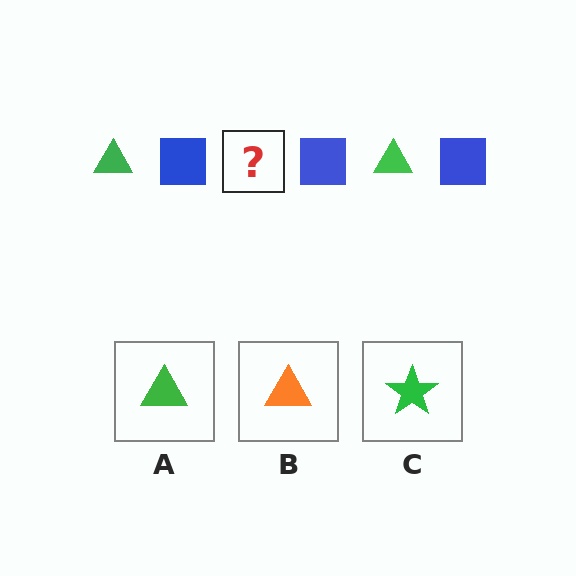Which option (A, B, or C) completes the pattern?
A.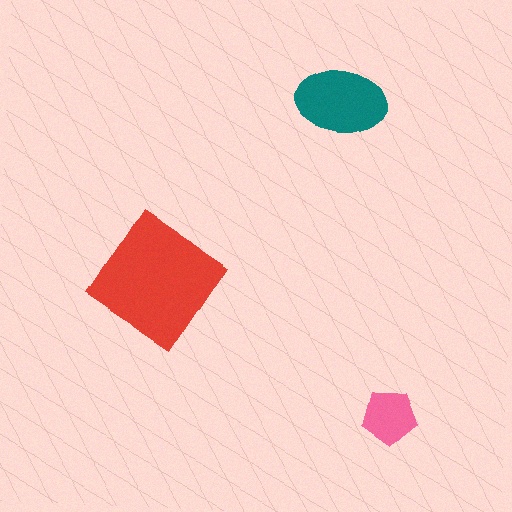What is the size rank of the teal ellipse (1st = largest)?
2nd.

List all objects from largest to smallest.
The red diamond, the teal ellipse, the pink pentagon.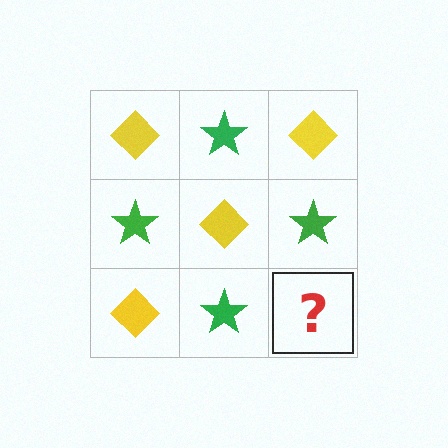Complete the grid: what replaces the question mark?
The question mark should be replaced with a yellow diamond.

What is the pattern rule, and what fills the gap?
The rule is that it alternates yellow diamond and green star in a checkerboard pattern. The gap should be filled with a yellow diamond.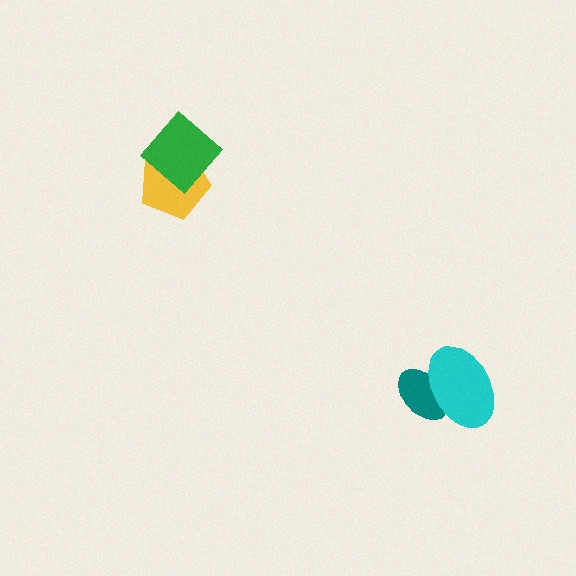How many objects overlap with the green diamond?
1 object overlaps with the green diamond.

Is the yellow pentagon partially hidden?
Yes, it is partially covered by another shape.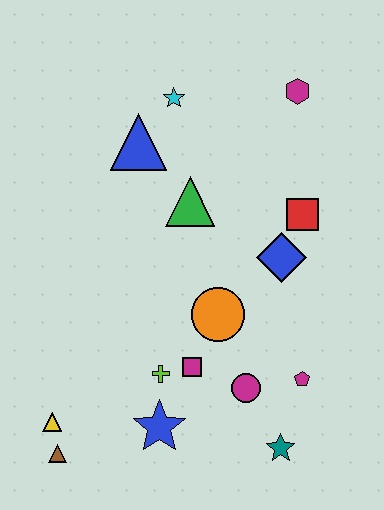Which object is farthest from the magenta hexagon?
The brown triangle is farthest from the magenta hexagon.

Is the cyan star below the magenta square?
No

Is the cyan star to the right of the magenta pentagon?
No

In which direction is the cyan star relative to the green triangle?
The cyan star is above the green triangle.